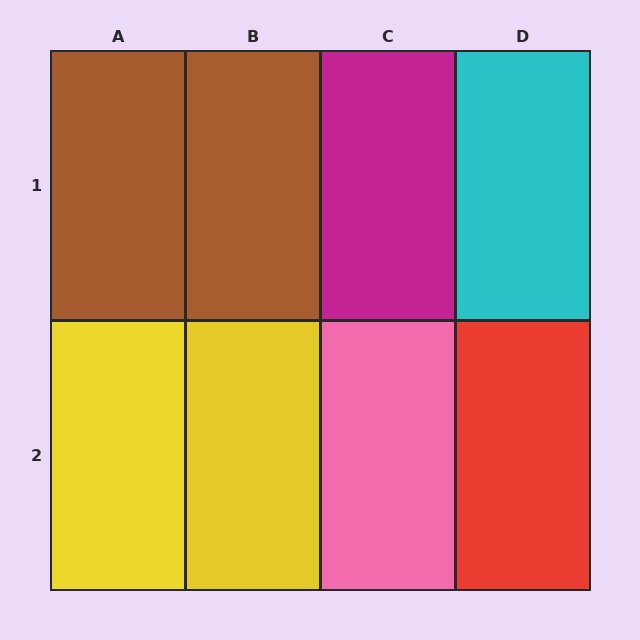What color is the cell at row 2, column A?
Yellow.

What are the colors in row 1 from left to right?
Brown, brown, magenta, cyan.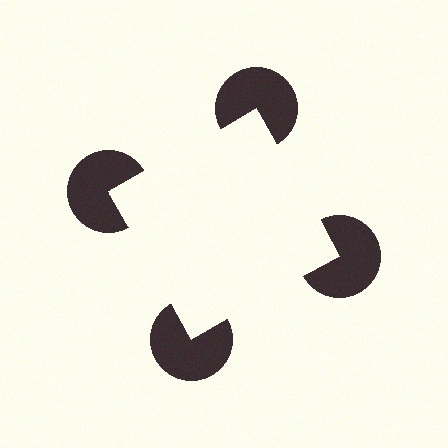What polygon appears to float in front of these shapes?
An illusory square — its edges are inferred from the aligned wedge cuts in the pac-man discs, not physically drawn.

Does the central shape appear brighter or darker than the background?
It typically appears slightly brighter than the background, even though no actual brightness change is drawn.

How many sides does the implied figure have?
4 sides.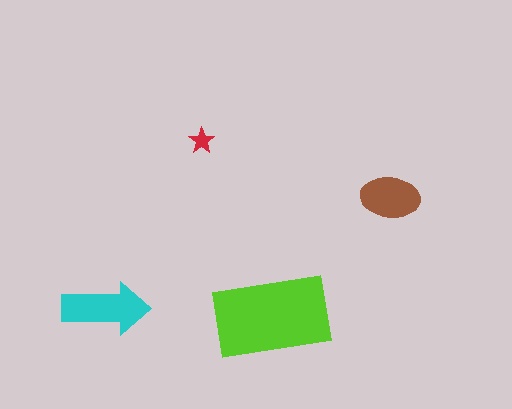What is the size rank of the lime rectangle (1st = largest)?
1st.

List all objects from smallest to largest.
The red star, the brown ellipse, the cyan arrow, the lime rectangle.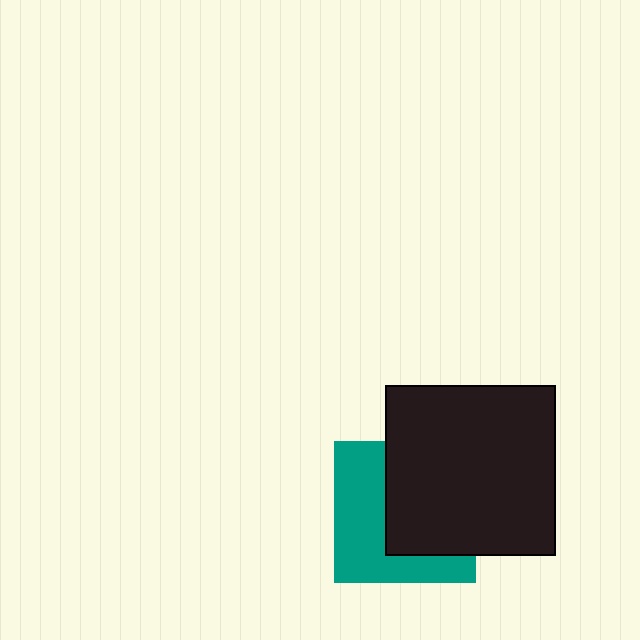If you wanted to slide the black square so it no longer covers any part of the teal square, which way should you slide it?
Slide it right — that is the most direct way to separate the two shapes.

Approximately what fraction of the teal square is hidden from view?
Roughly 51% of the teal square is hidden behind the black square.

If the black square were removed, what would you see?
You would see the complete teal square.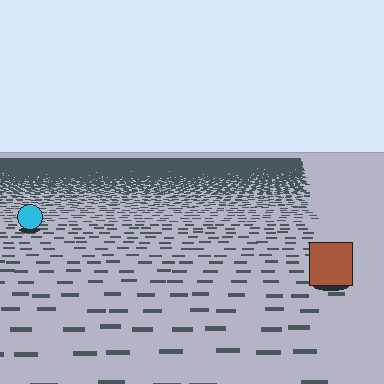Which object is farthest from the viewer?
The cyan circle is farthest from the viewer. It appears smaller and the ground texture around it is denser.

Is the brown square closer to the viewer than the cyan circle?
Yes. The brown square is closer — you can tell from the texture gradient: the ground texture is coarser near it.